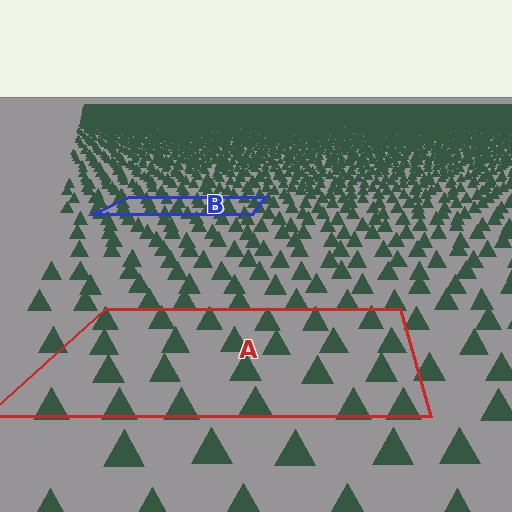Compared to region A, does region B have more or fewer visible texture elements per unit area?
Region B has more texture elements per unit area — they are packed more densely because it is farther away.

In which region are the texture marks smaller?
The texture marks are smaller in region B, because it is farther away.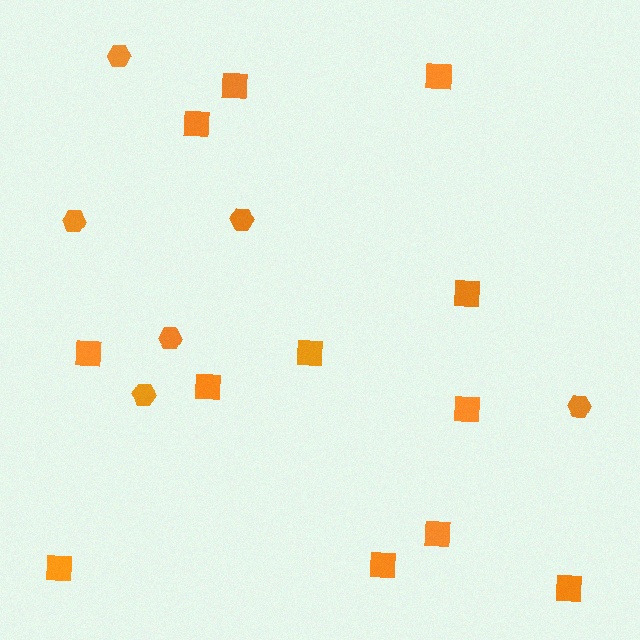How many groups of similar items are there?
There are 2 groups: one group of hexagons (6) and one group of squares (12).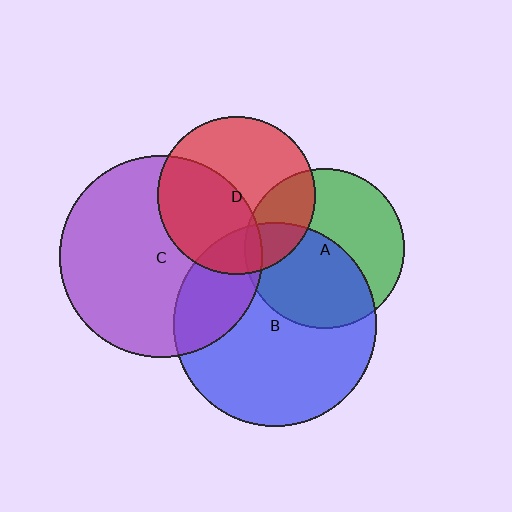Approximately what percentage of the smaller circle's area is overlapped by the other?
Approximately 25%.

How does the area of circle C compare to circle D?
Approximately 1.6 times.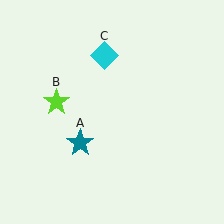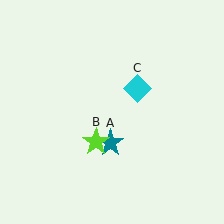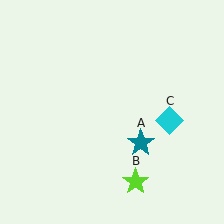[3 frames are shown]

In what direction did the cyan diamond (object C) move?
The cyan diamond (object C) moved down and to the right.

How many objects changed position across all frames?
3 objects changed position: teal star (object A), lime star (object B), cyan diamond (object C).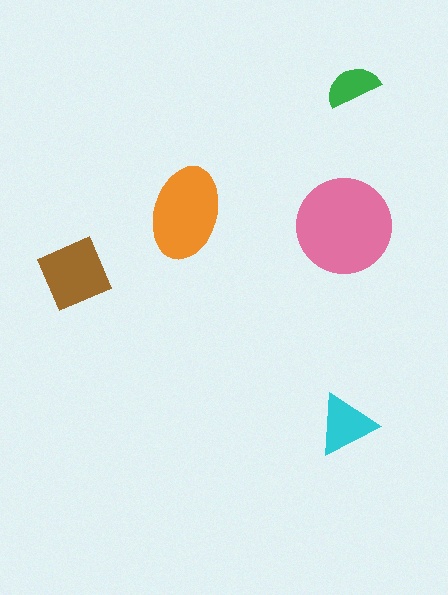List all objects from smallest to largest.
The green semicircle, the cyan triangle, the brown diamond, the orange ellipse, the pink circle.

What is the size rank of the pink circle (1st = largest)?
1st.